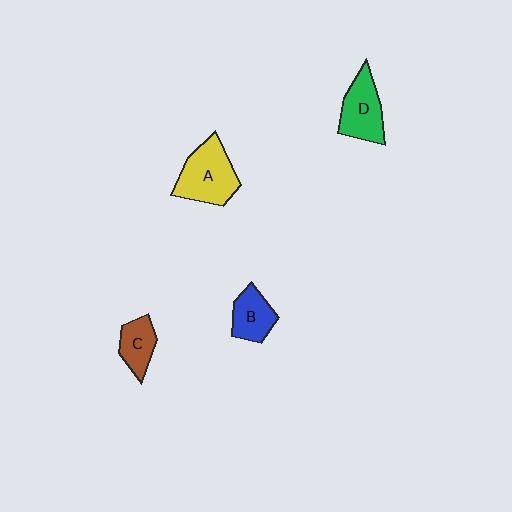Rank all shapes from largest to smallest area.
From largest to smallest: A (yellow), D (green), B (blue), C (brown).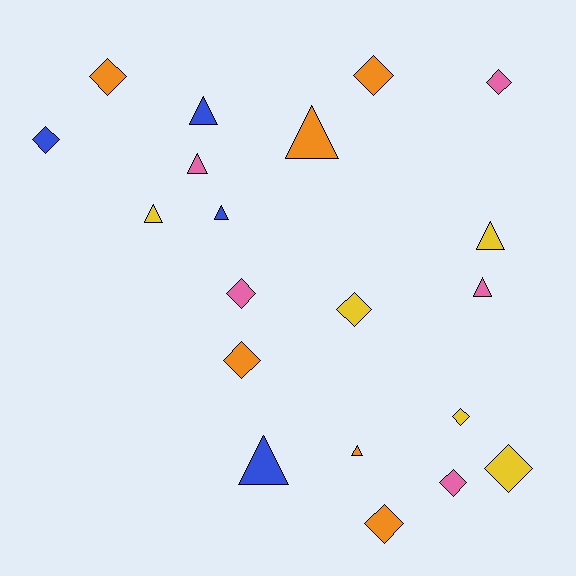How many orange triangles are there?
There are 2 orange triangles.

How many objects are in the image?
There are 20 objects.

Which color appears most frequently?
Orange, with 6 objects.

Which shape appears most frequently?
Diamond, with 11 objects.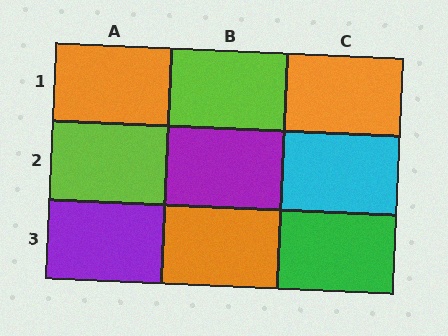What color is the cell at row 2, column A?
Lime.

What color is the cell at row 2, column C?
Cyan.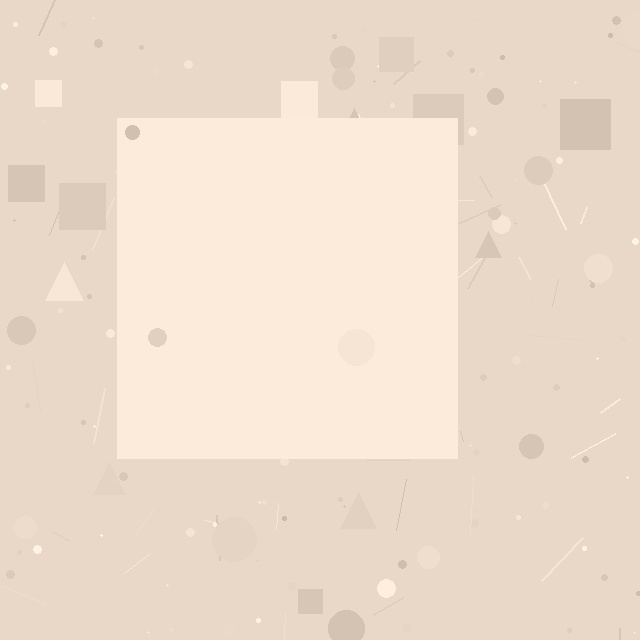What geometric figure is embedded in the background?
A square is embedded in the background.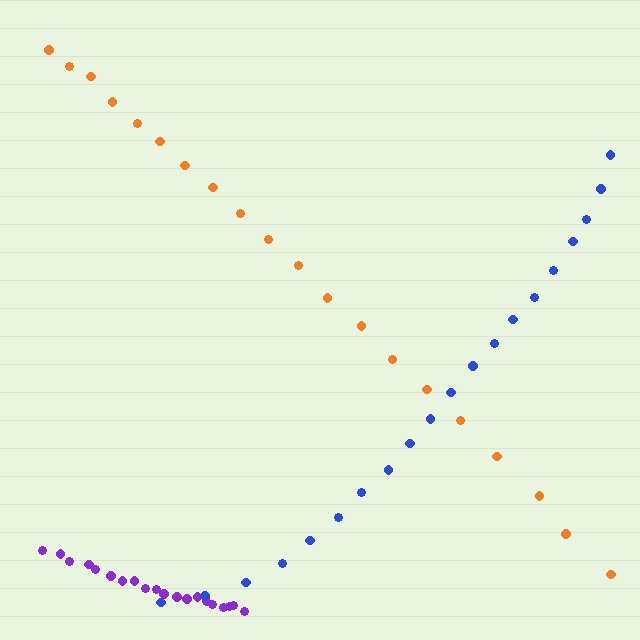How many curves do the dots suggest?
There are 3 distinct paths.